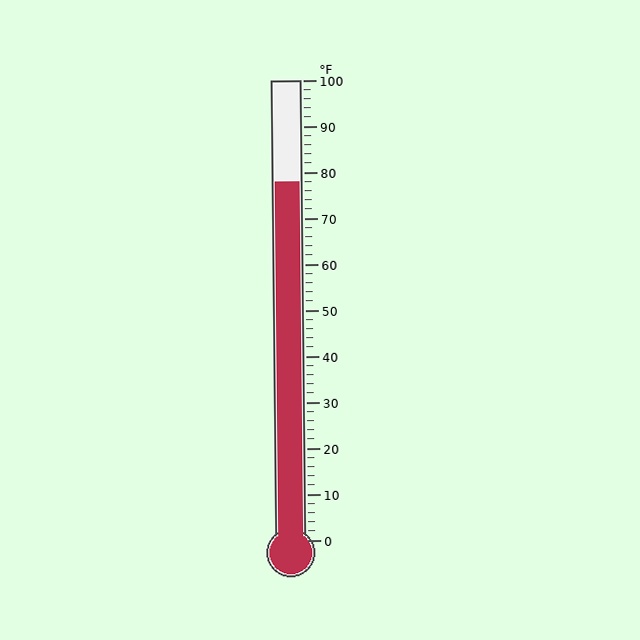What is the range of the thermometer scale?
The thermometer scale ranges from 0°F to 100°F.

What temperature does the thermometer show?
The thermometer shows approximately 78°F.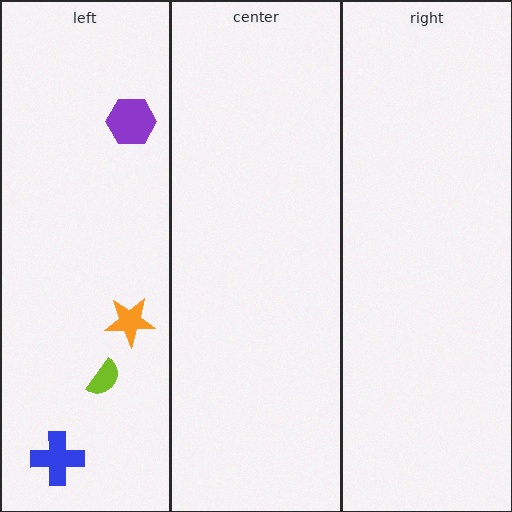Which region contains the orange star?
The left region.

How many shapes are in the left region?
4.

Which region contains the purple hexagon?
The left region.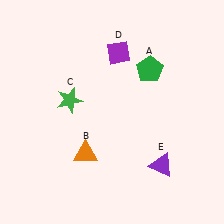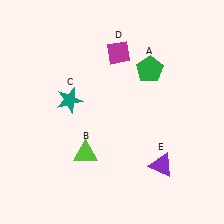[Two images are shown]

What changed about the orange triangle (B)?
In Image 1, B is orange. In Image 2, it changed to lime.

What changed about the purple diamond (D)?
In Image 1, D is purple. In Image 2, it changed to magenta.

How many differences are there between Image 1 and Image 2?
There are 3 differences between the two images.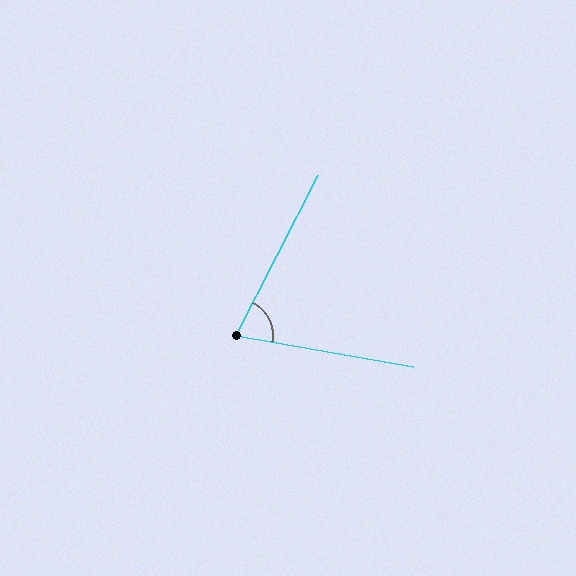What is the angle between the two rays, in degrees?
Approximately 73 degrees.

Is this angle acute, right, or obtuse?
It is acute.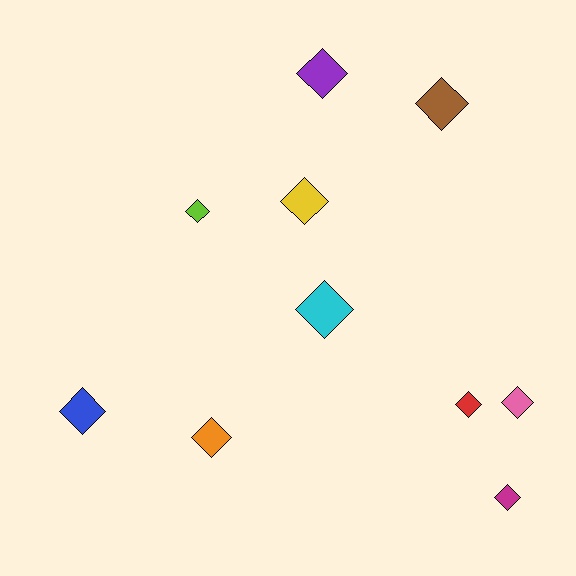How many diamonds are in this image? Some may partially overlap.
There are 10 diamonds.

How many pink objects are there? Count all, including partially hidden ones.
There is 1 pink object.